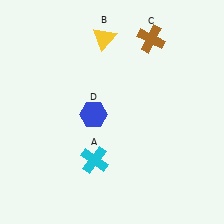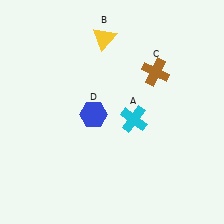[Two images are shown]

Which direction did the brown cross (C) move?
The brown cross (C) moved down.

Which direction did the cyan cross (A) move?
The cyan cross (A) moved up.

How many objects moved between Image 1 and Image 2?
2 objects moved between the two images.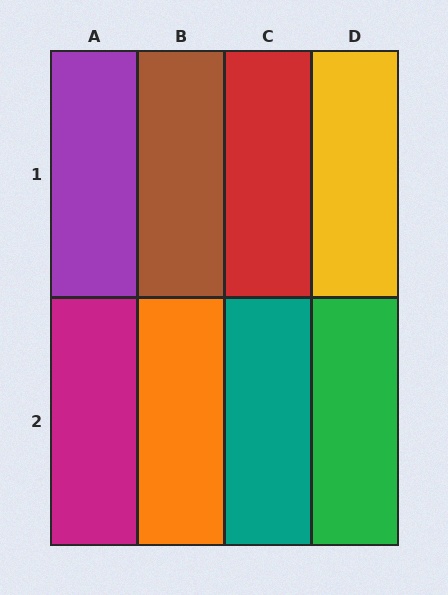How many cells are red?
1 cell is red.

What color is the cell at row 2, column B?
Orange.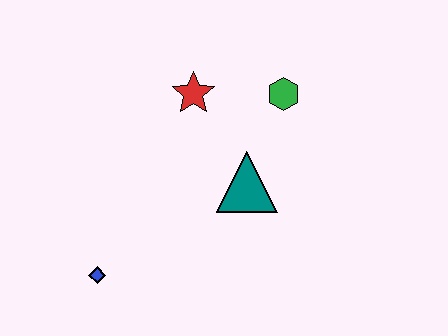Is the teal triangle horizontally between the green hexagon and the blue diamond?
Yes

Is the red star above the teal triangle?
Yes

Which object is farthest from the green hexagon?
The blue diamond is farthest from the green hexagon.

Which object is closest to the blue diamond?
The teal triangle is closest to the blue diamond.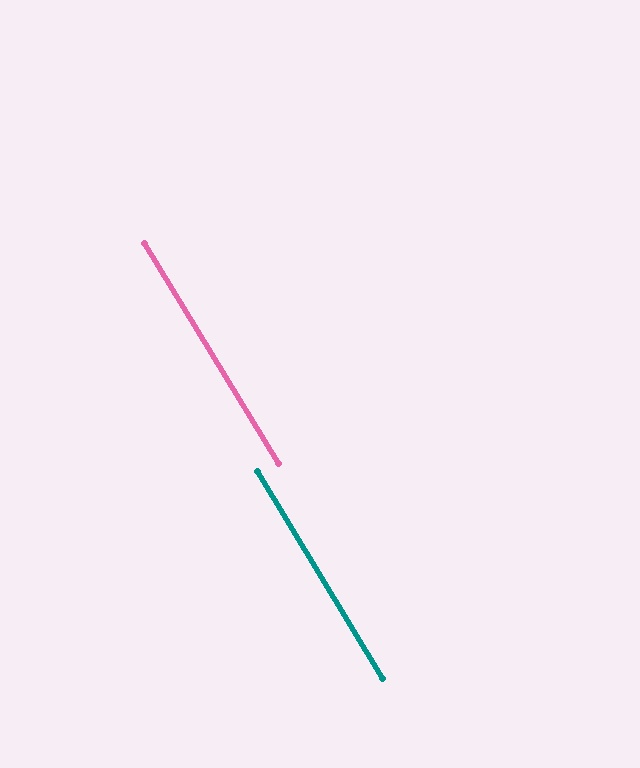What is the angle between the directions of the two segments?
Approximately 0 degrees.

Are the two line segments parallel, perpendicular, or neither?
Parallel — their directions differ by only 0.3°.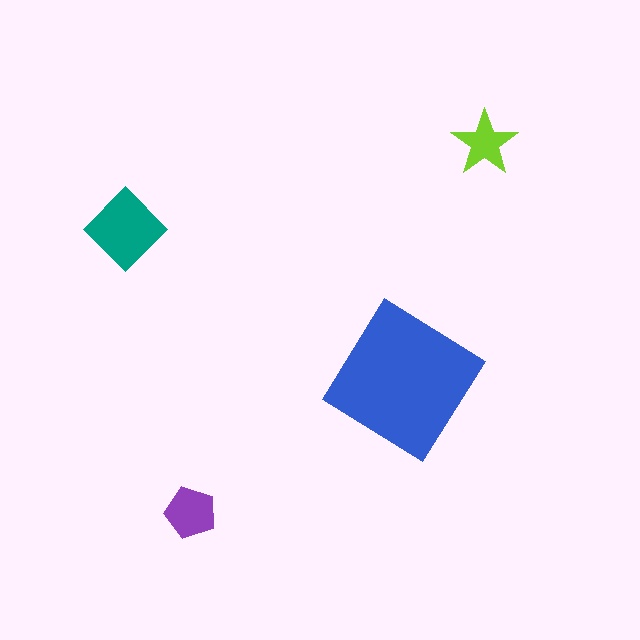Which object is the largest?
The blue diamond.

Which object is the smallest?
The lime star.